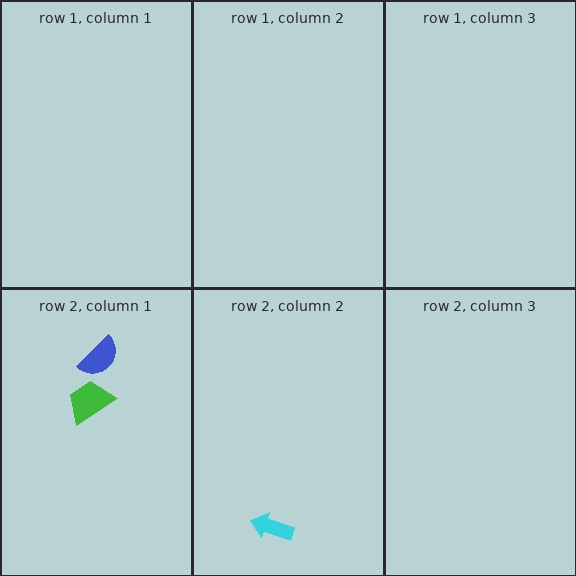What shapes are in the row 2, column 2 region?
The cyan arrow.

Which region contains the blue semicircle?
The row 2, column 1 region.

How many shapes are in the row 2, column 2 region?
1.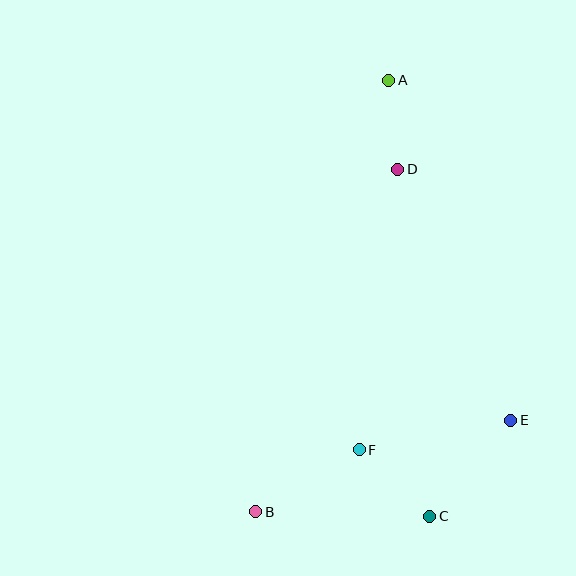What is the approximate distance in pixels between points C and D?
The distance between C and D is approximately 348 pixels.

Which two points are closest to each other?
Points A and D are closest to each other.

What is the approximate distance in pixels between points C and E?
The distance between C and E is approximately 126 pixels.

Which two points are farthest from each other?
Points A and B are farthest from each other.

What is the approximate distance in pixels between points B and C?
The distance between B and C is approximately 174 pixels.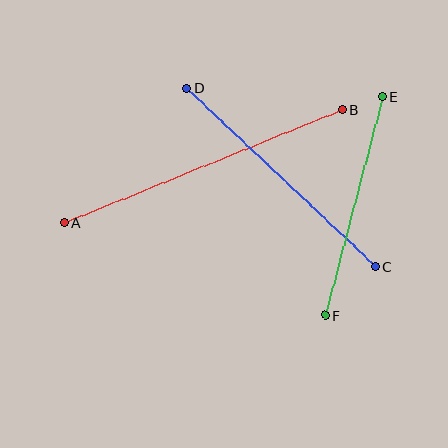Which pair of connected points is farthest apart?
Points A and B are farthest apart.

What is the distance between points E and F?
The distance is approximately 226 pixels.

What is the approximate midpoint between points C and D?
The midpoint is at approximately (281, 177) pixels.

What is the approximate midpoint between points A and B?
The midpoint is at approximately (203, 166) pixels.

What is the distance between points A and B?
The distance is approximately 300 pixels.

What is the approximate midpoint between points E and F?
The midpoint is at approximately (354, 206) pixels.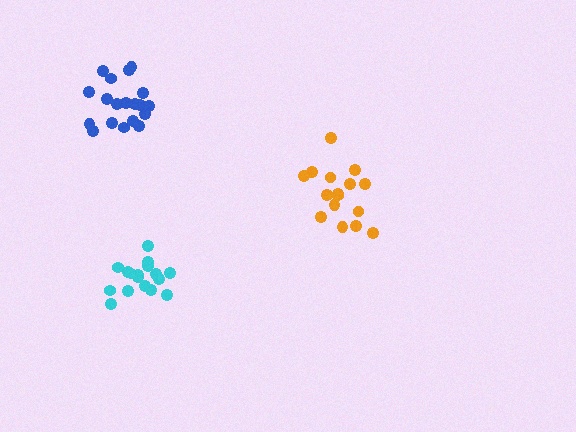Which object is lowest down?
The cyan cluster is bottommost.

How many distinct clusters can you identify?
There are 3 distinct clusters.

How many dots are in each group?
Group 1: 17 dots, Group 2: 19 dots, Group 3: 16 dots (52 total).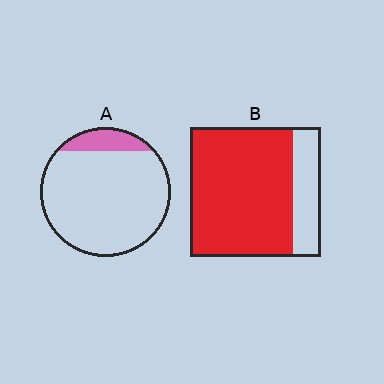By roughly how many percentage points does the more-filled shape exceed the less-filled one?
By roughly 65 percentage points (B over A).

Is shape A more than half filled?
No.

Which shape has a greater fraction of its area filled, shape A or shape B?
Shape B.